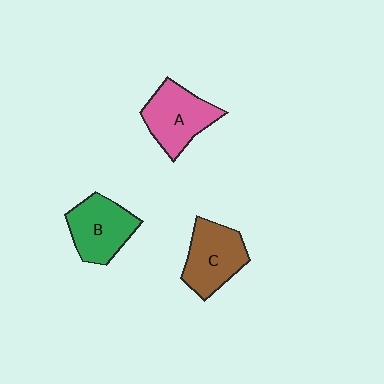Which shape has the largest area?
Shape A (pink).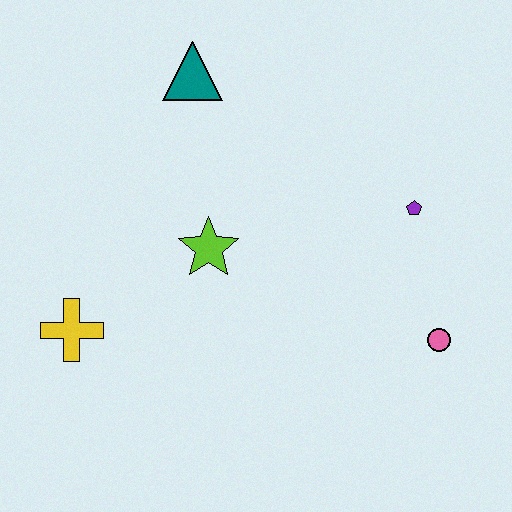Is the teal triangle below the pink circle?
No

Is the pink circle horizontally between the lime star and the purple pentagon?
No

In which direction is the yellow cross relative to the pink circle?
The yellow cross is to the left of the pink circle.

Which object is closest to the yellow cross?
The lime star is closest to the yellow cross.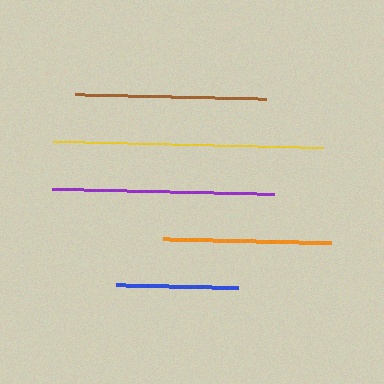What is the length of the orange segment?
The orange segment is approximately 168 pixels long.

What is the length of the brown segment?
The brown segment is approximately 191 pixels long.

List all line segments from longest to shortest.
From longest to shortest: yellow, purple, brown, orange, blue.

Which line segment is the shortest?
The blue line is the shortest at approximately 122 pixels.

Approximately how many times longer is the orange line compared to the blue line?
The orange line is approximately 1.4 times the length of the blue line.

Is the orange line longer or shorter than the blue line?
The orange line is longer than the blue line.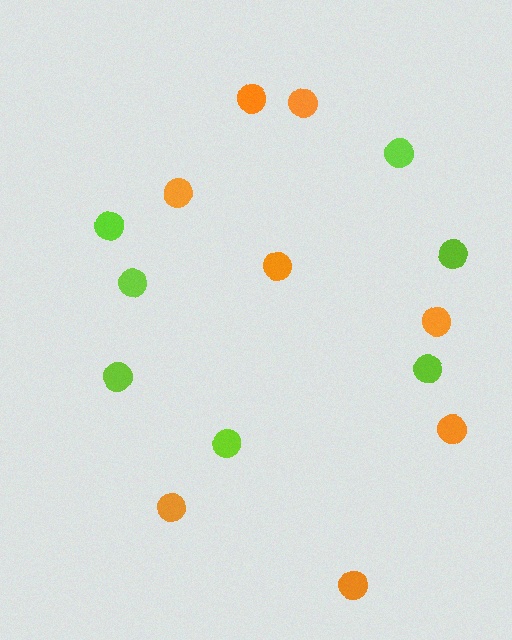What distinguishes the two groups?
There are 2 groups: one group of lime circles (7) and one group of orange circles (8).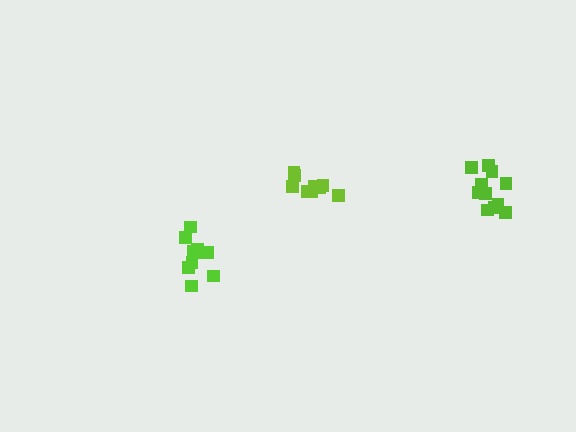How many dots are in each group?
Group 1: 9 dots, Group 2: 10 dots, Group 3: 11 dots (30 total).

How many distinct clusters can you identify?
There are 3 distinct clusters.